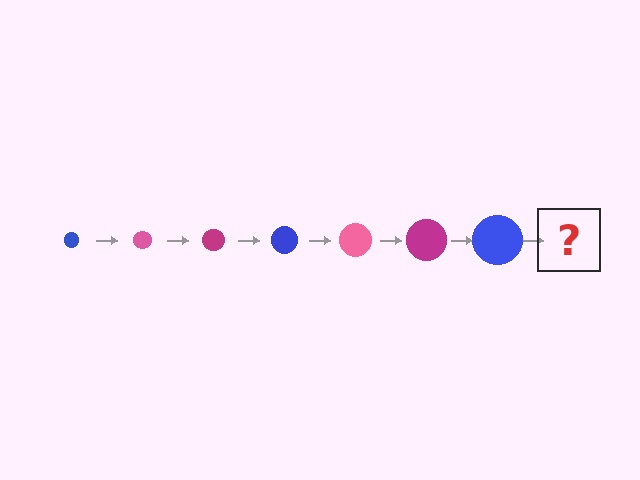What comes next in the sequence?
The next element should be a pink circle, larger than the previous one.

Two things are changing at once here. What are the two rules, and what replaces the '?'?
The two rules are that the circle grows larger each step and the color cycles through blue, pink, and magenta. The '?' should be a pink circle, larger than the previous one.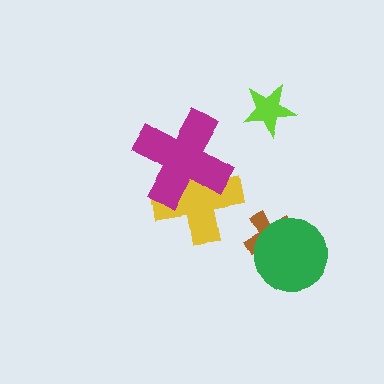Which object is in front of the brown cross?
The green circle is in front of the brown cross.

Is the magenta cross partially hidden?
No, no other shape covers it.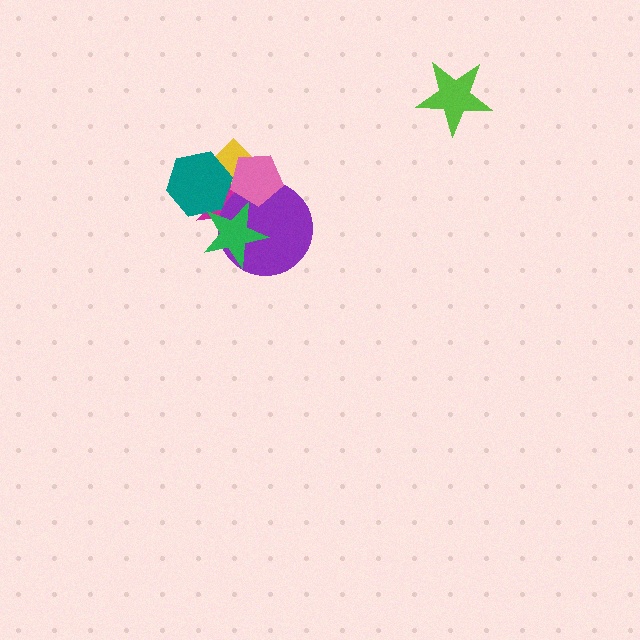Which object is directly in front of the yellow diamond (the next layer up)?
The magenta star is directly in front of the yellow diamond.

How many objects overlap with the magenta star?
5 objects overlap with the magenta star.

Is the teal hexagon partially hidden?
Yes, it is partially covered by another shape.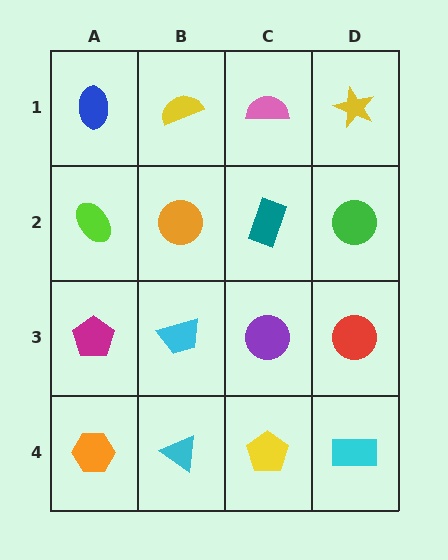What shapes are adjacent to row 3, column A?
A lime ellipse (row 2, column A), an orange hexagon (row 4, column A), a cyan trapezoid (row 3, column B).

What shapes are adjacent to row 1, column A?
A lime ellipse (row 2, column A), a yellow semicircle (row 1, column B).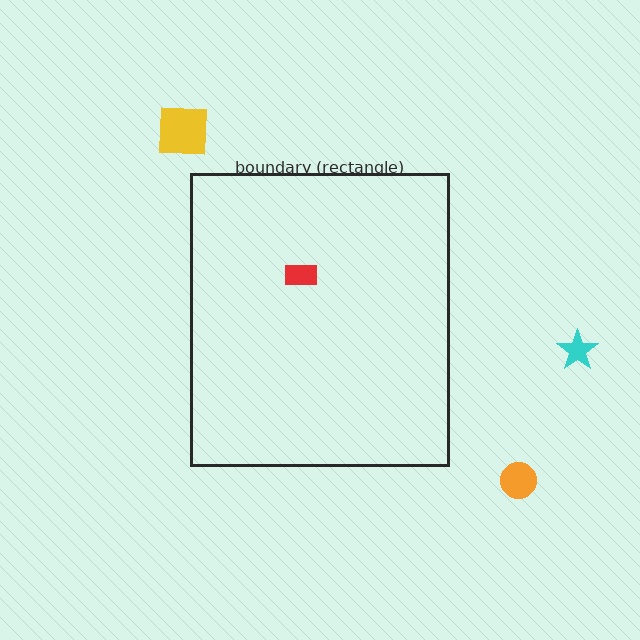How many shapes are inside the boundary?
1 inside, 3 outside.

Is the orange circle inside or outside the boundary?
Outside.